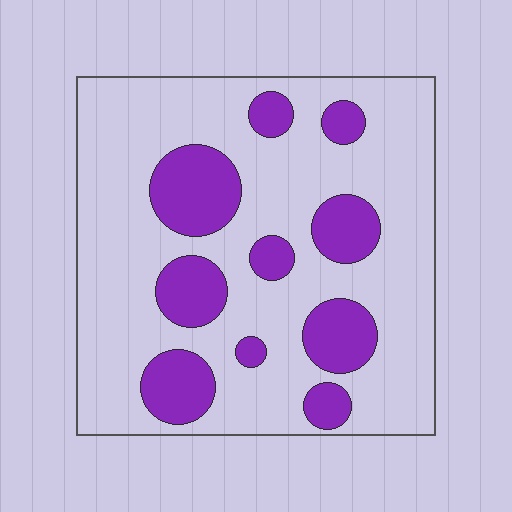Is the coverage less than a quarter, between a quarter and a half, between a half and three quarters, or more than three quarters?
Less than a quarter.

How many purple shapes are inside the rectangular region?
10.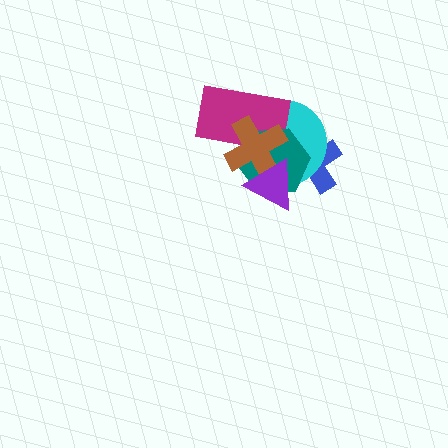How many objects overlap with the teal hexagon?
5 objects overlap with the teal hexagon.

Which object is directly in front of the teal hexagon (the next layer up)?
The brown cross is directly in front of the teal hexagon.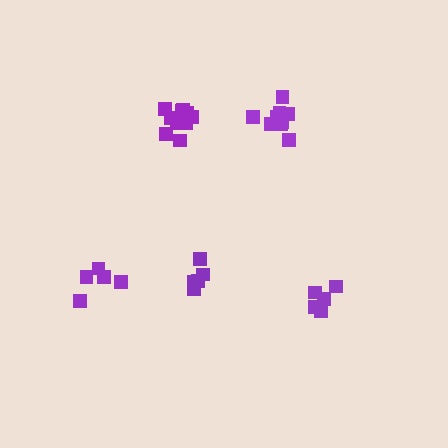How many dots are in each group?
Group 1: 10 dots, Group 2: 5 dots, Group 3: 5 dots, Group 4: 10 dots, Group 5: 5 dots (35 total).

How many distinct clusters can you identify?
There are 5 distinct clusters.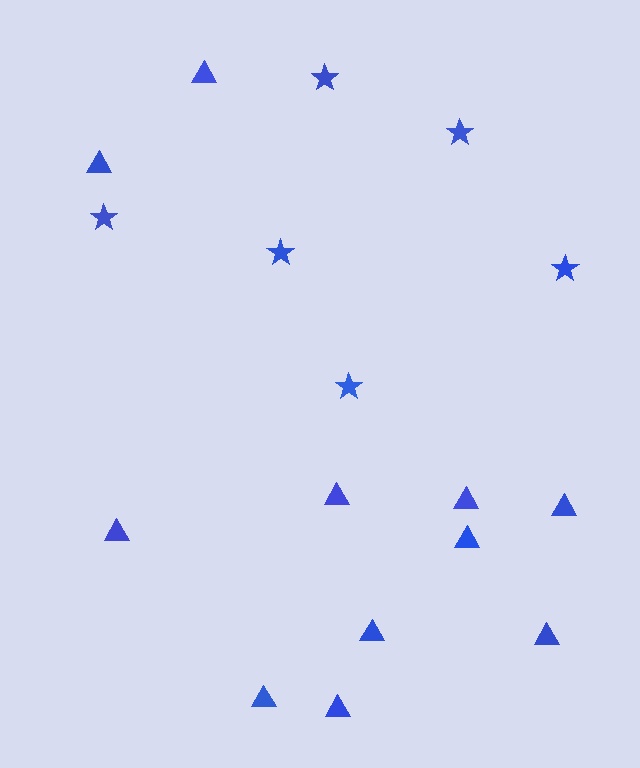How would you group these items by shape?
There are 2 groups: one group of triangles (11) and one group of stars (6).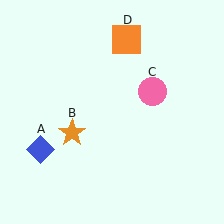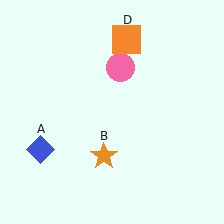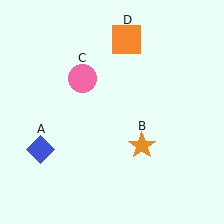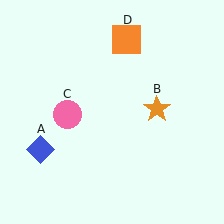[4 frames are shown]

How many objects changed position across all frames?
2 objects changed position: orange star (object B), pink circle (object C).